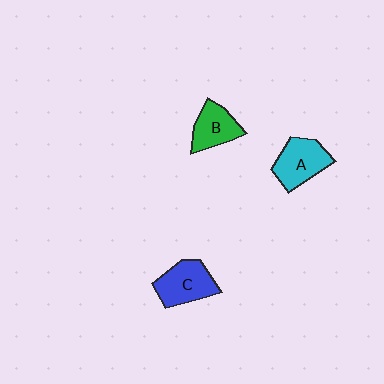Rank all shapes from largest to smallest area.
From largest to smallest: A (cyan), C (blue), B (green).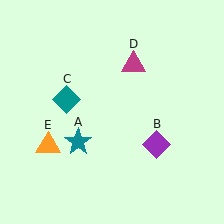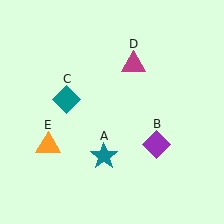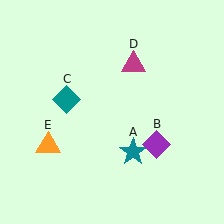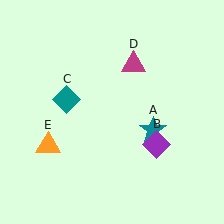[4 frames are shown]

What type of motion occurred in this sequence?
The teal star (object A) rotated counterclockwise around the center of the scene.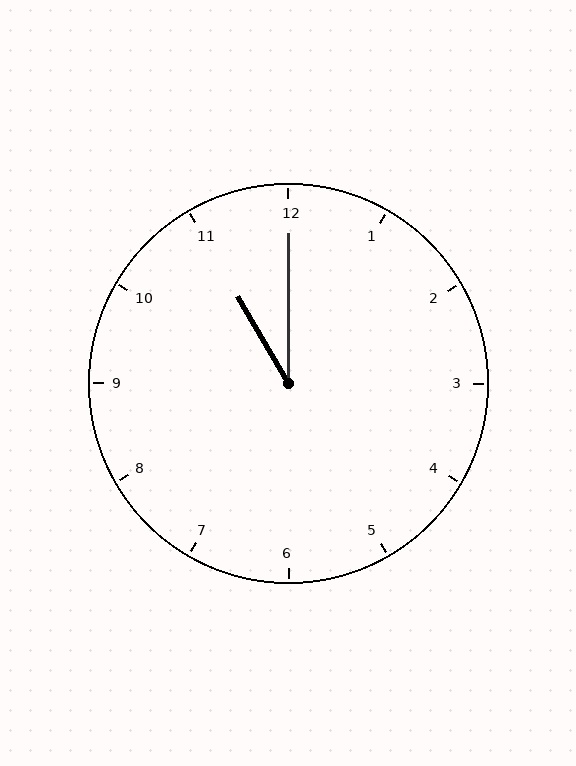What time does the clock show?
11:00.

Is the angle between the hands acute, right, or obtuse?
It is acute.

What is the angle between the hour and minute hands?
Approximately 30 degrees.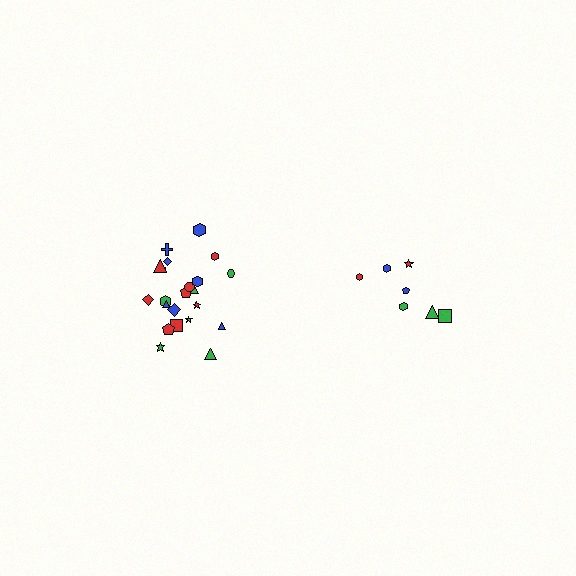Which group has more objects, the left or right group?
The left group.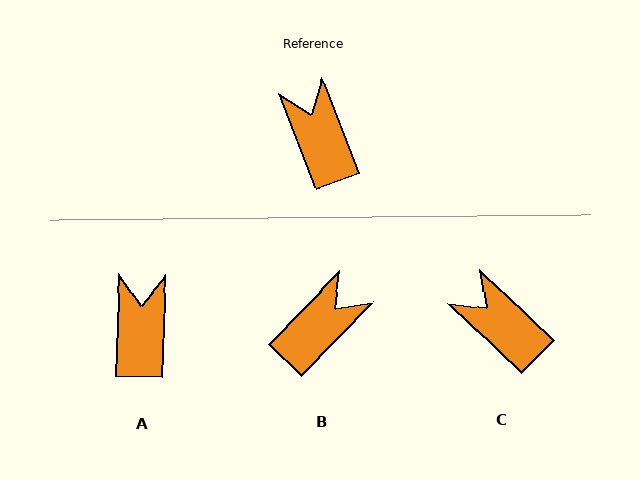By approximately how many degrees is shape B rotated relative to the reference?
Approximately 65 degrees clockwise.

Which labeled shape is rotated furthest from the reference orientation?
B, about 65 degrees away.